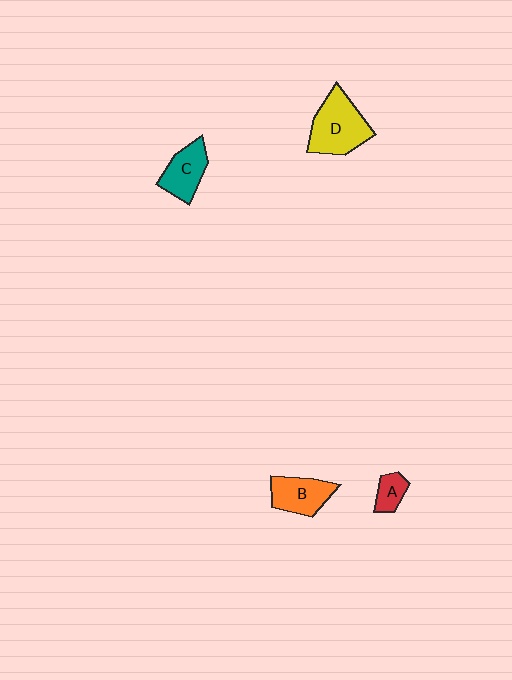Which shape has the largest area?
Shape D (yellow).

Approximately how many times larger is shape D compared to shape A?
Approximately 2.9 times.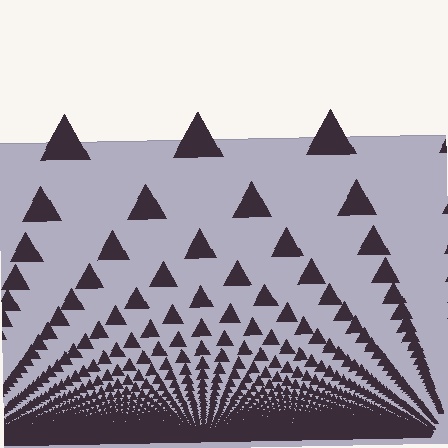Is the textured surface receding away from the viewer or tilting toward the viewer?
The surface appears to tilt toward the viewer. Texture elements get larger and sparser toward the top.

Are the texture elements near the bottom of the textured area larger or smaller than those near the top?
Smaller. The gradient is inverted — elements near the bottom are smaller and denser.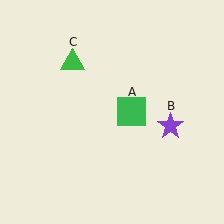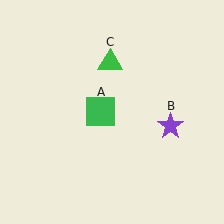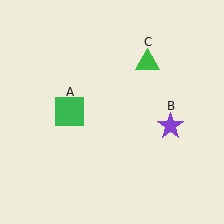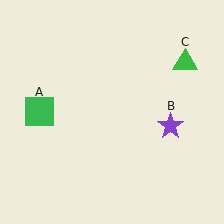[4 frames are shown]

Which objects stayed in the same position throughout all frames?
Purple star (object B) remained stationary.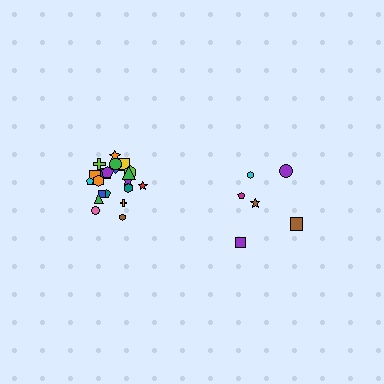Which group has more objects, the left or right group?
The left group.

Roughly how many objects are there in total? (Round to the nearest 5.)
Roughly 30 objects in total.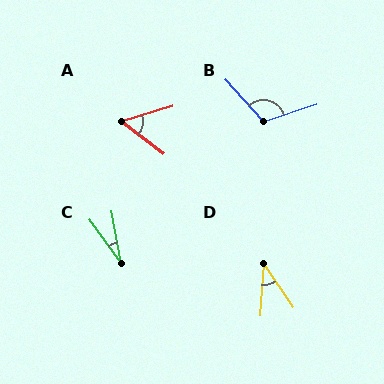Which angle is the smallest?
C, at approximately 26 degrees.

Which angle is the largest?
B, at approximately 114 degrees.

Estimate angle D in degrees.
Approximately 38 degrees.